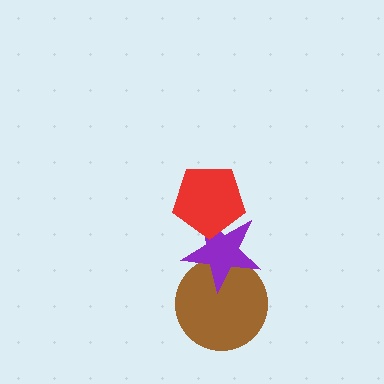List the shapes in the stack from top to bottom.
From top to bottom: the red pentagon, the purple star, the brown circle.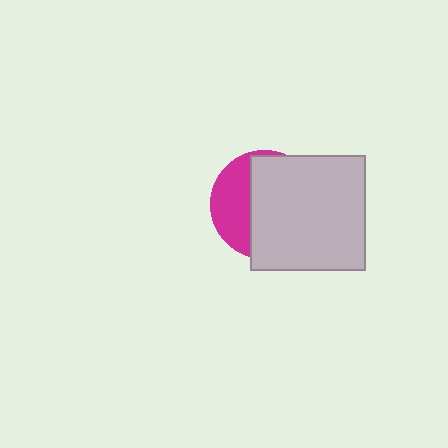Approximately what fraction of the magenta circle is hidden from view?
Roughly 66% of the magenta circle is hidden behind the light gray square.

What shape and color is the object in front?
The object in front is a light gray square.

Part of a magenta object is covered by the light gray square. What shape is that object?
It is a circle.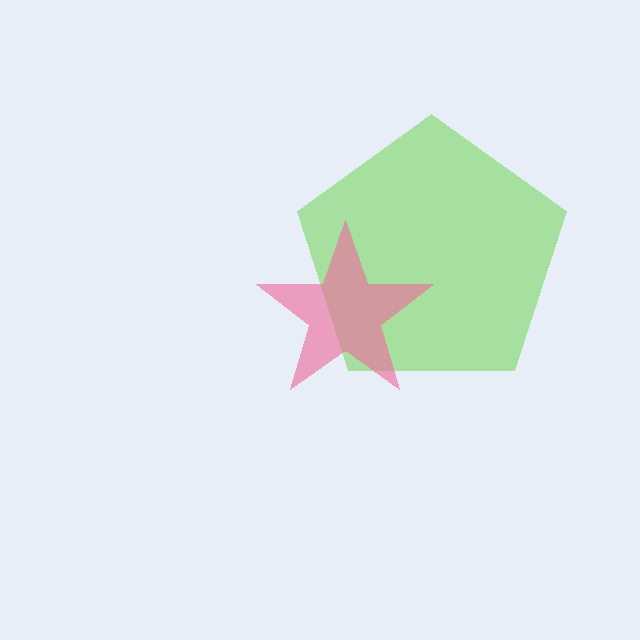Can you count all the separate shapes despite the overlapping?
Yes, there are 2 separate shapes.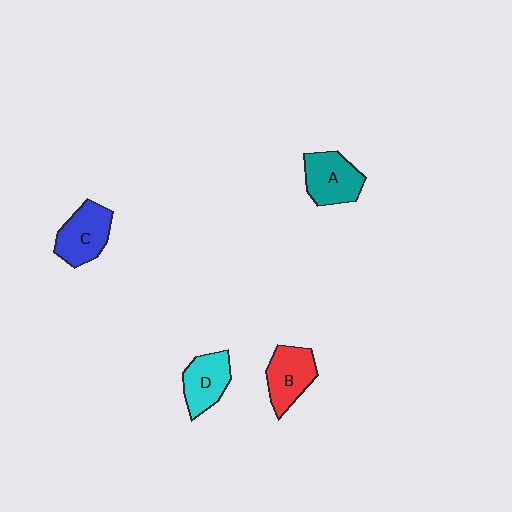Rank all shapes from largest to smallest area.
From largest to smallest: C (blue), A (teal), B (red), D (cyan).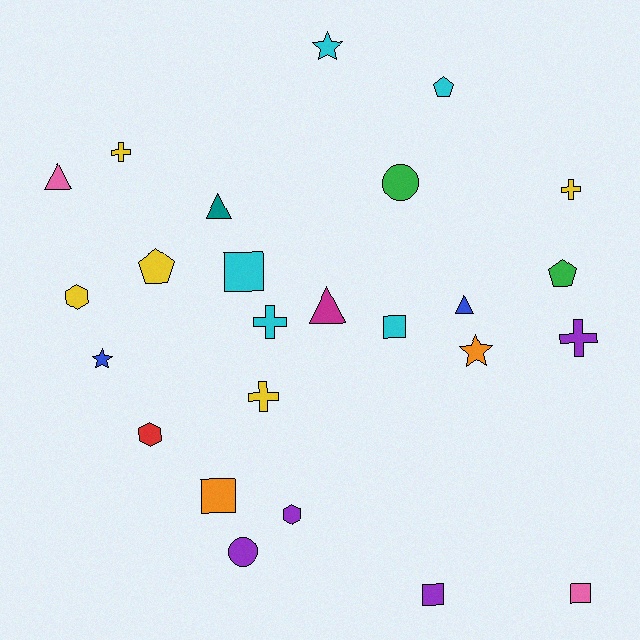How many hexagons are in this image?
There are 3 hexagons.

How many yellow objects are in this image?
There are 5 yellow objects.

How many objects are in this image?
There are 25 objects.